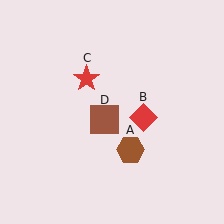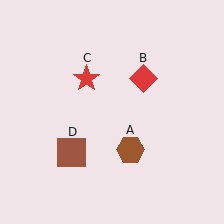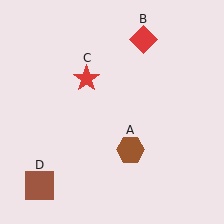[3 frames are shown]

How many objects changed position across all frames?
2 objects changed position: red diamond (object B), brown square (object D).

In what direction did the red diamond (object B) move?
The red diamond (object B) moved up.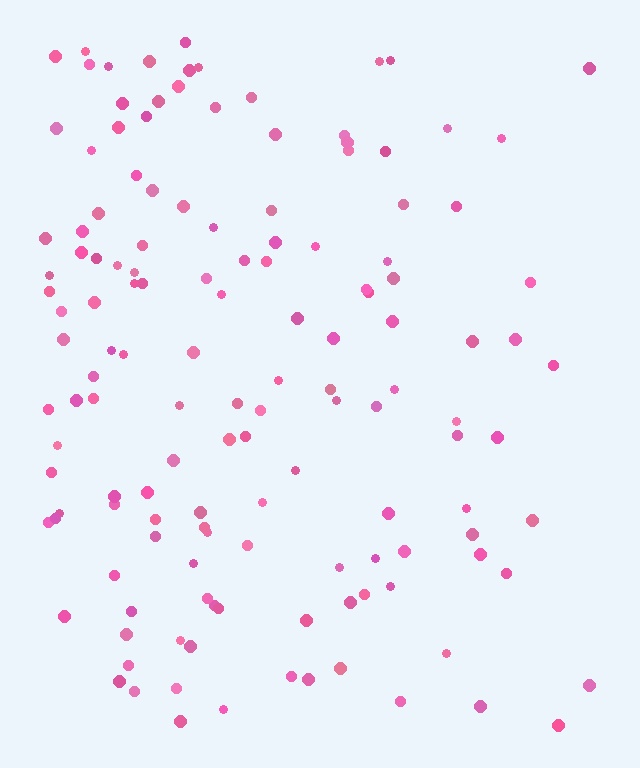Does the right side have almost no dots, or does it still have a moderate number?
Still a moderate number, just noticeably fewer than the left.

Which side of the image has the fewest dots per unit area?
The right.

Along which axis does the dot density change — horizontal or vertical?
Horizontal.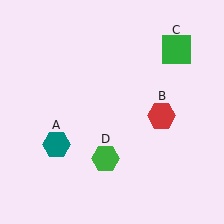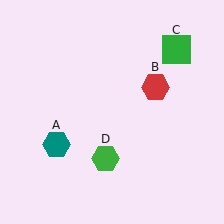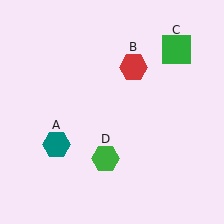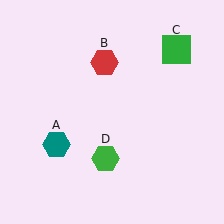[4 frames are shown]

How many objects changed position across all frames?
1 object changed position: red hexagon (object B).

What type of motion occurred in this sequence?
The red hexagon (object B) rotated counterclockwise around the center of the scene.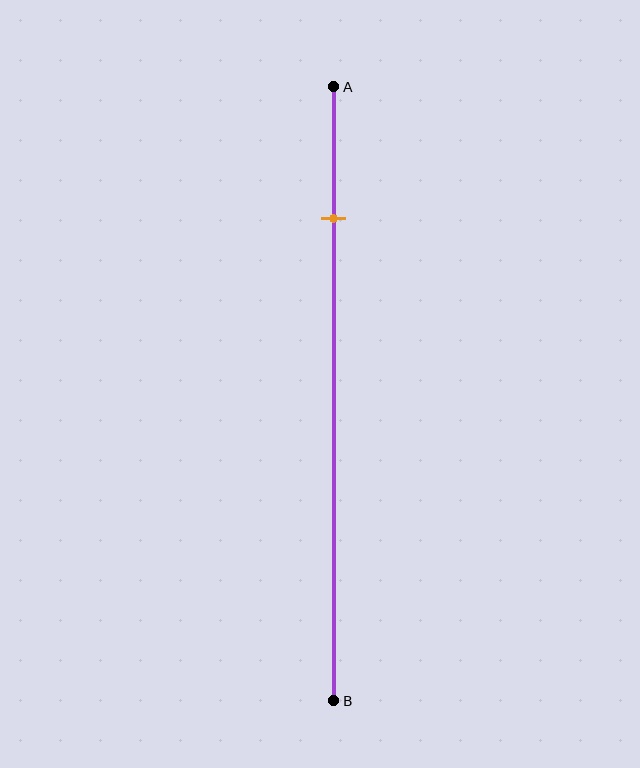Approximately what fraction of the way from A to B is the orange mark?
The orange mark is approximately 20% of the way from A to B.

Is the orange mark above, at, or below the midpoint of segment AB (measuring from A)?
The orange mark is above the midpoint of segment AB.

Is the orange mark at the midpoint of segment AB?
No, the mark is at about 20% from A, not at the 50% midpoint.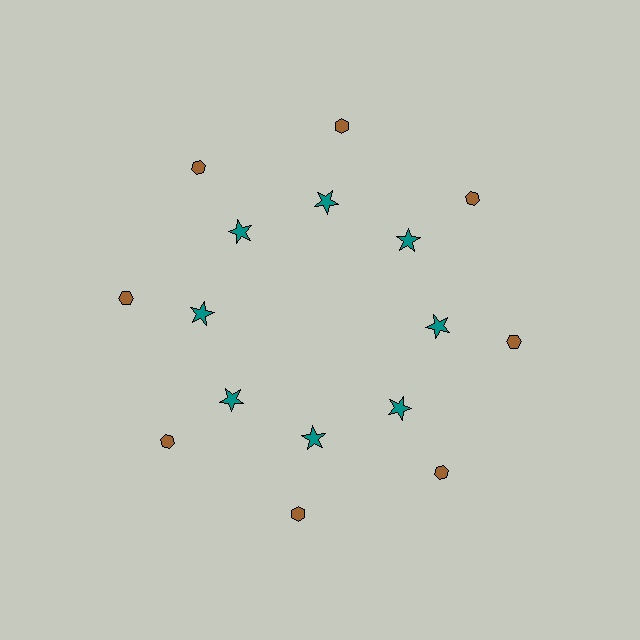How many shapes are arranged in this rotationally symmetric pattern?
There are 16 shapes, arranged in 8 groups of 2.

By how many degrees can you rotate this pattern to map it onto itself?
The pattern maps onto itself every 45 degrees of rotation.